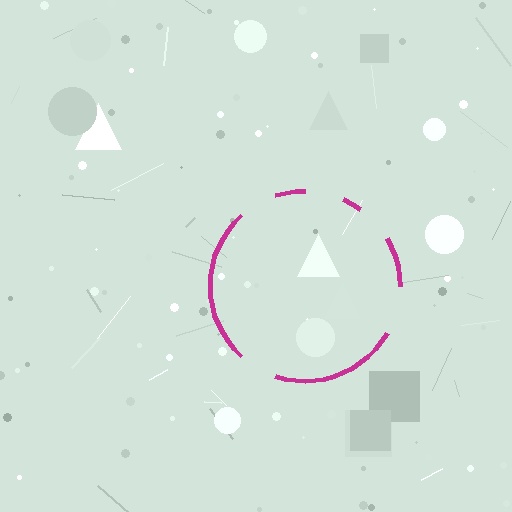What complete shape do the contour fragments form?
The contour fragments form a circle.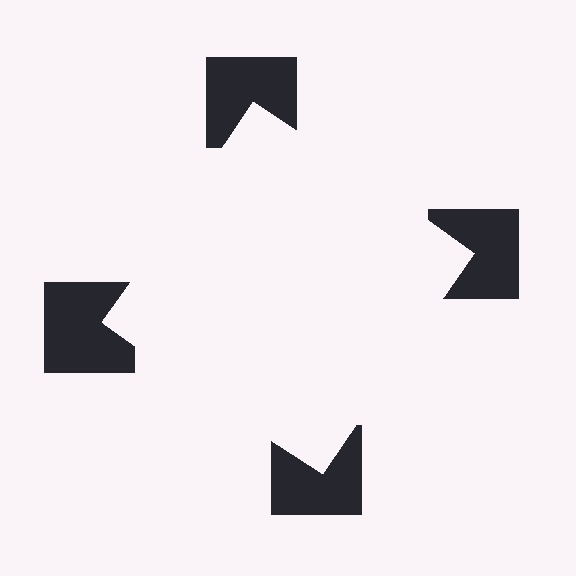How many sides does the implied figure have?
4 sides.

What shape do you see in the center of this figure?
An illusory square — its edges are inferred from the aligned wedge cuts in the notched squares, not physically drawn.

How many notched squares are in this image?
There are 4 — one at each vertex of the illusory square.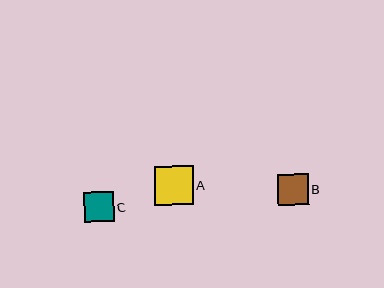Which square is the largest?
Square A is the largest with a size of approximately 39 pixels.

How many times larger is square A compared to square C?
Square A is approximately 1.3 times the size of square C.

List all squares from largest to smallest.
From largest to smallest: A, B, C.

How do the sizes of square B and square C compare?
Square B and square C are approximately the same size.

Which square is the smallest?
Square C is the smallest with a size of approximately 30 pixels.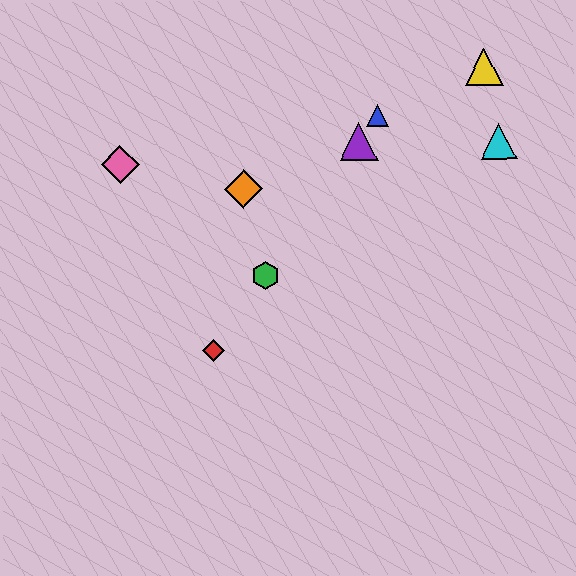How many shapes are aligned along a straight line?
4 shapes (the red diamond, the blue triangle, the green hexagon, the purple triangle) are aligned along a straight line.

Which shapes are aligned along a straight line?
The red diamond, the blue triangle, the green hexagon, the purple triangle are aligned along a straight line.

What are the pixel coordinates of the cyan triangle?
The cyan triangle is at (499, 141).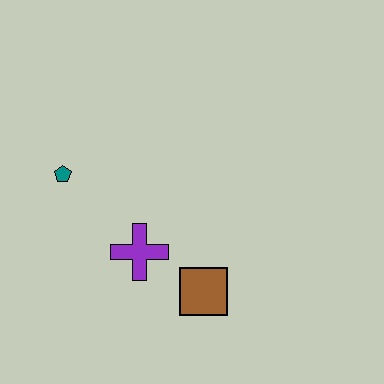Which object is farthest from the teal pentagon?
The brown square is farthest from the teal pentagon.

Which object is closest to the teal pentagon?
The purple cross is closest to the teal pentagon.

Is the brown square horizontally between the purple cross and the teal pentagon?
No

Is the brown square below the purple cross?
Yes